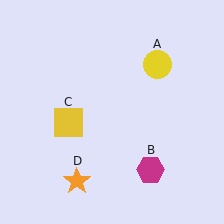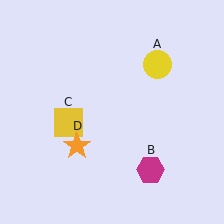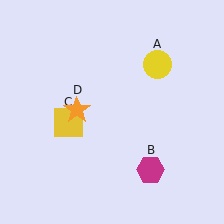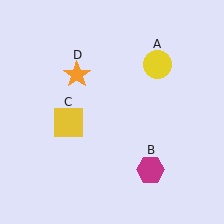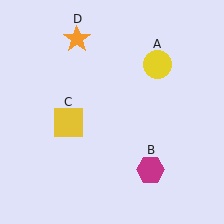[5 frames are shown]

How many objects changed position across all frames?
1 object changed position: orange star (object D).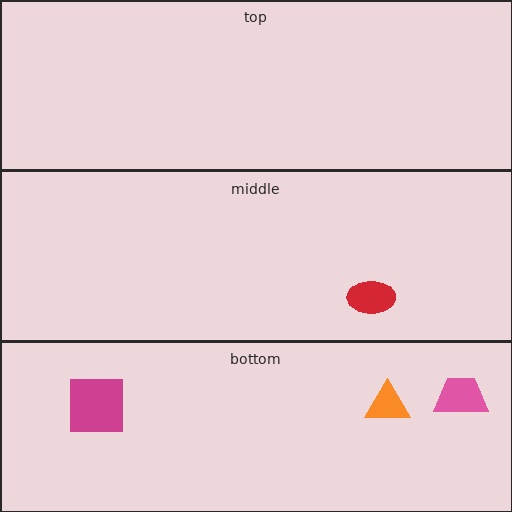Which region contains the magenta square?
The bottom region.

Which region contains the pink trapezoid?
The bottom region.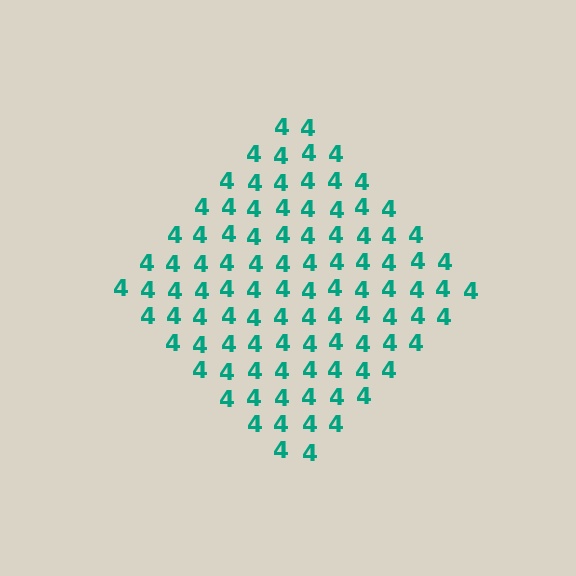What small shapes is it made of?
It is made of small digit 4's.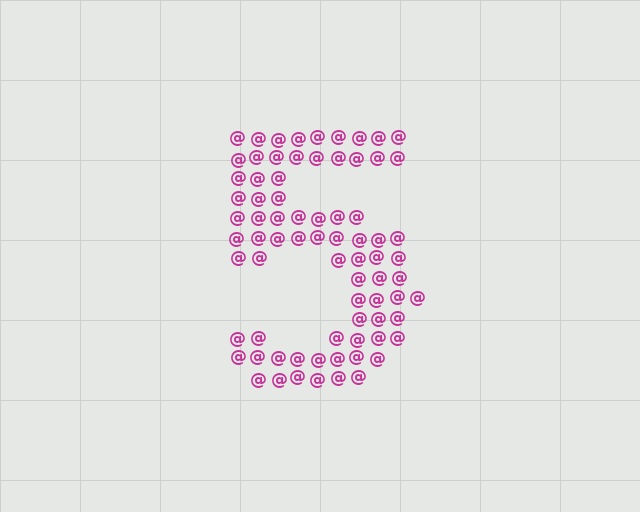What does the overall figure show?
The overall figure shows the digit 5.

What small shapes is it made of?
It is made of small at signs.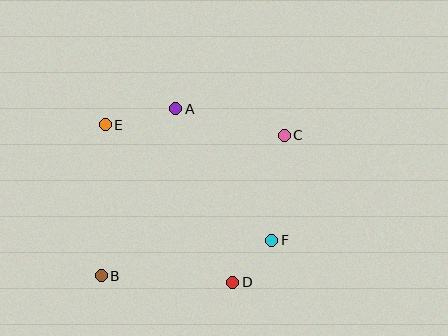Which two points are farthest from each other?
Points B and C are farthest from each other.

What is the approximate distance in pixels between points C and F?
The distance between C and F is approximately 105 pixels.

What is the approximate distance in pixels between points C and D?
The distance between C and D is approximately 156 pixels.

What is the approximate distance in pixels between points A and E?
The distance between A and E is approximately 73 pixels.